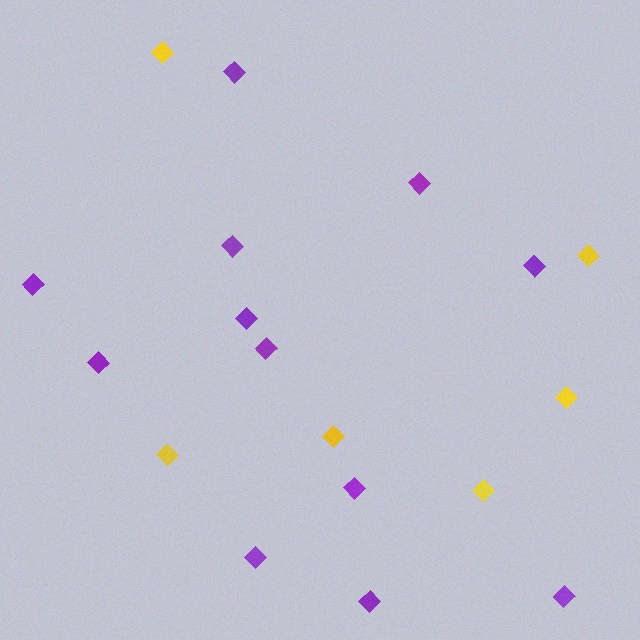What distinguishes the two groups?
There are 2 groups: one group of yellow diamonds (6) and one group of purple diamonds (12).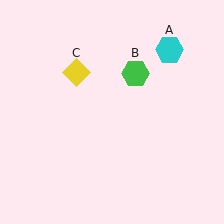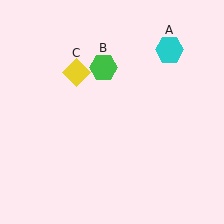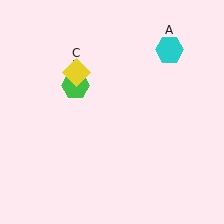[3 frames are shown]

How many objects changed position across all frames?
1 object changed position: green hexagon (object B).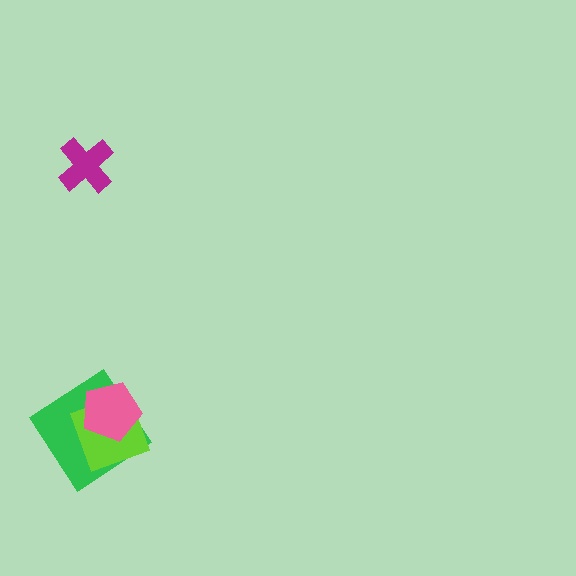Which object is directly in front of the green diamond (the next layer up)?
The lime square is directly in front of the green diamond.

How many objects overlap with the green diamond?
2 objects overlap with the green diamond.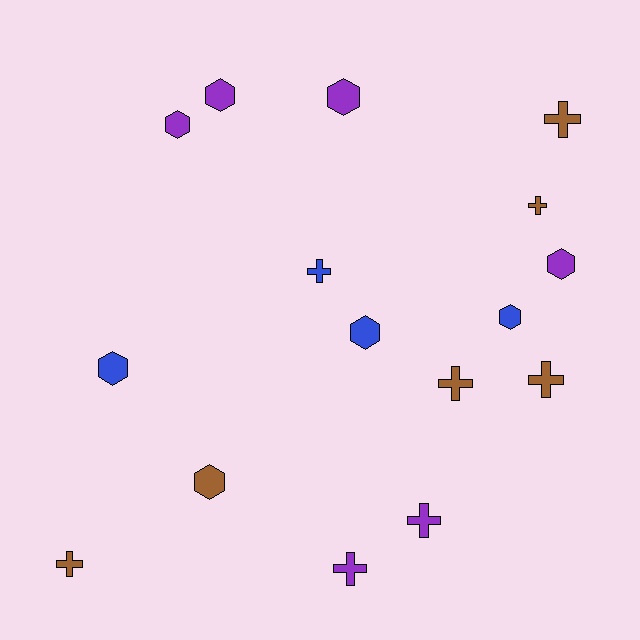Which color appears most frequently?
Brown, with 6 objects.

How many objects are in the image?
There are 16 objects.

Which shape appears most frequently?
Cross, with 8 objects.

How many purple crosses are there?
There are 2 purple crosses.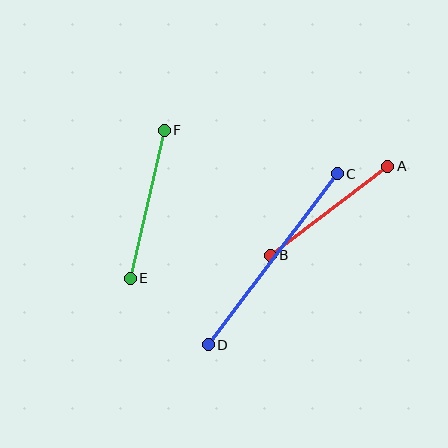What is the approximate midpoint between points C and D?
The midpoint is at approximately (273, 259) pixels.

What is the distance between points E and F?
The distance is approximately 152 pixels.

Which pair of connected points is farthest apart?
Points C and D are farthest apart.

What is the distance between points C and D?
The distance is approximately 214 pixels.